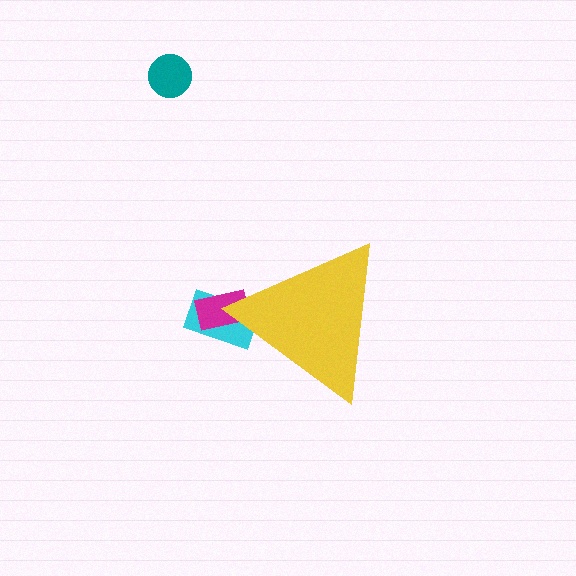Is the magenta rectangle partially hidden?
Yes, the magenta rectangle is partially hidden behind the yellow triangle.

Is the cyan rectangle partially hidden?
Yes, the cyan rectangle is partially hidden behind the yellow triangle.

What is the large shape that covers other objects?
A yellow triangle.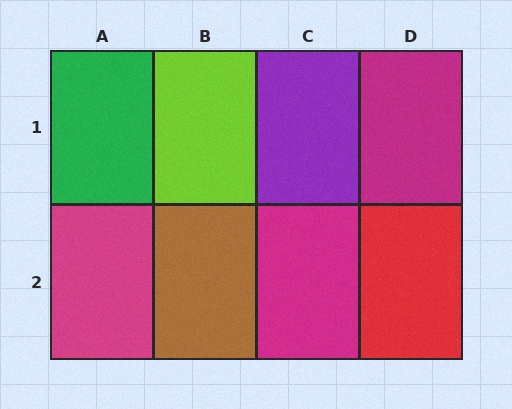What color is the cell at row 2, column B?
Brown.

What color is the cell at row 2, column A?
Magenta.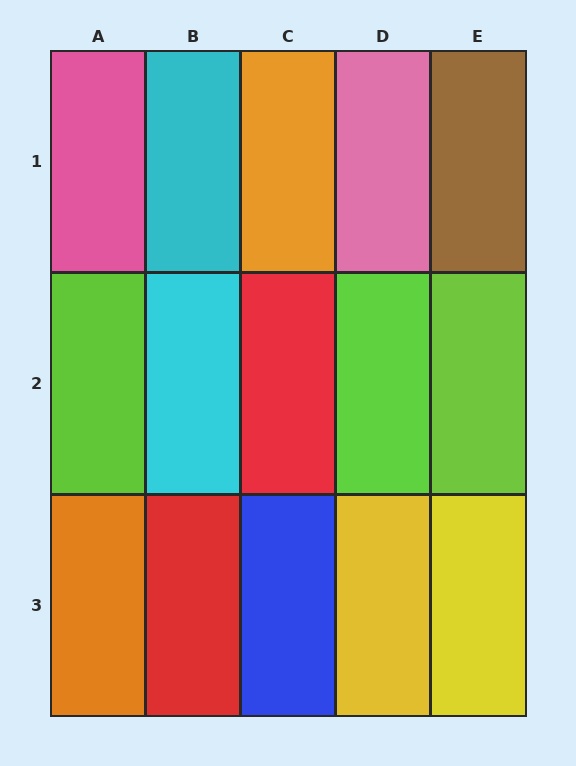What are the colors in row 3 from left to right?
Orange, red, blue, yellow, yellow.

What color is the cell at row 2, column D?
Lime.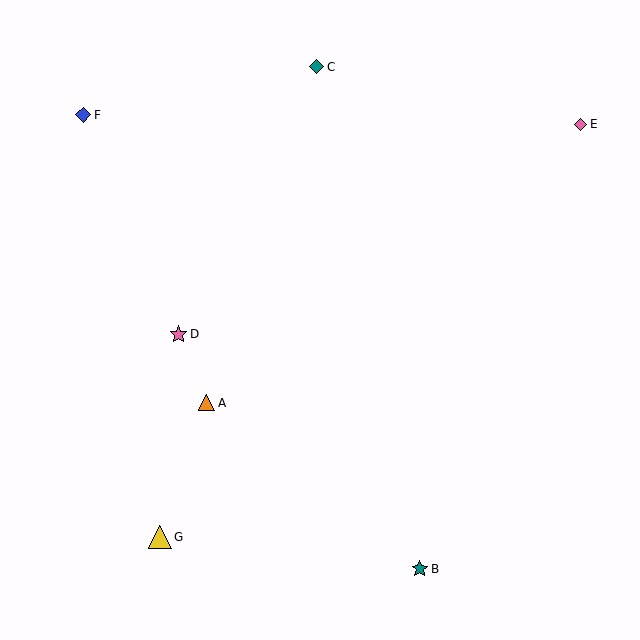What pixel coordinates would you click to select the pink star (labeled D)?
Click at (179, 334) to select the pink star D.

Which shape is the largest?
The yellow triangle (labeled G) is the largest.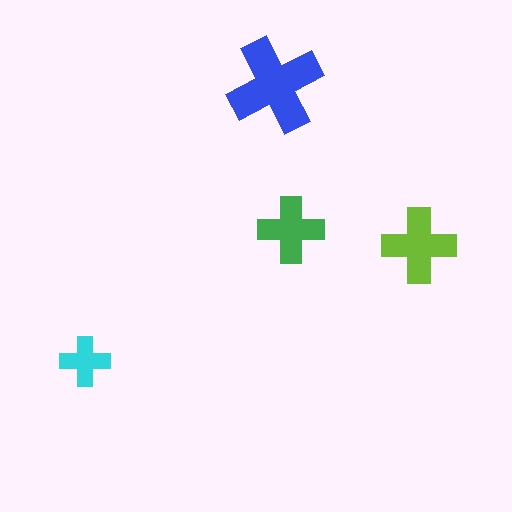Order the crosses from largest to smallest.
the blue one, the lime one, the green one, the cyan one.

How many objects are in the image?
There are 4 objects in the image.